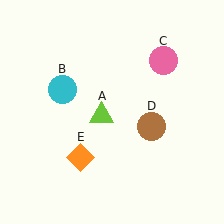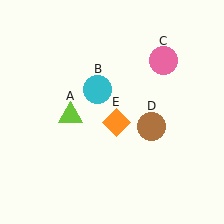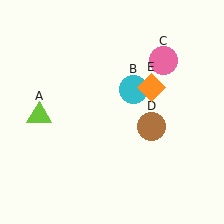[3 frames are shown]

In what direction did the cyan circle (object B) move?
The cyan circle (object B) moved right.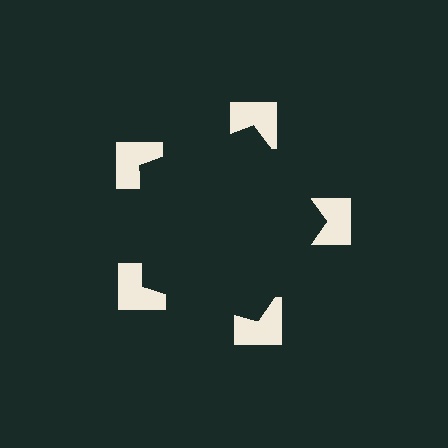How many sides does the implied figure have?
5 sides.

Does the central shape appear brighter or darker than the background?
It typically appears slightly darker than the background, even though no actual brightness change is drawn.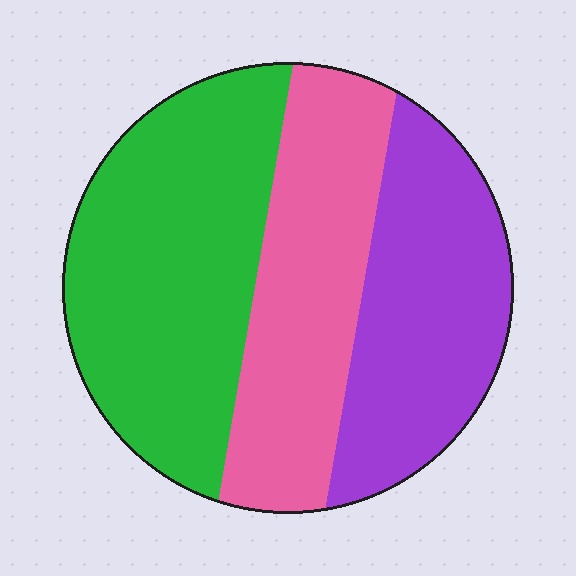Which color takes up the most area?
Green, at roughly 40%.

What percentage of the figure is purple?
Purple covers around 30% of the figure.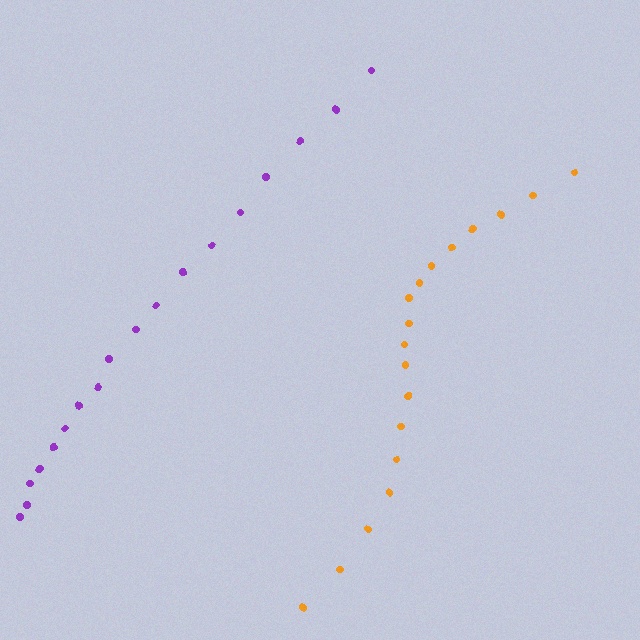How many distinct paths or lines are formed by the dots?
There are 2 distinct paths.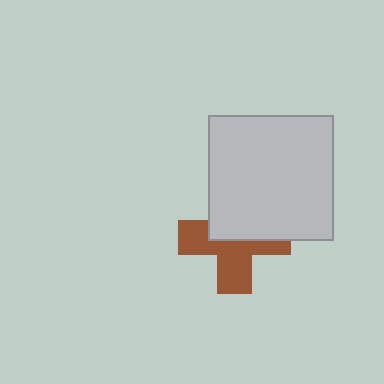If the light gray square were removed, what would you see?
You would see the complete brown cross.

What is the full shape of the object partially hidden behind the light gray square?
The partially hidden object is a brown cross.